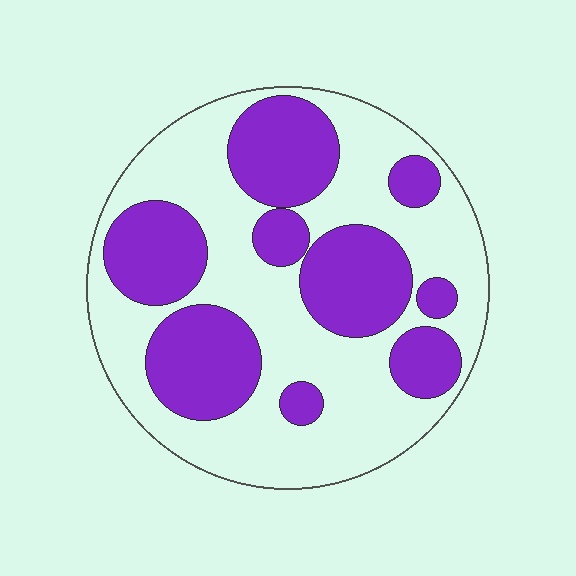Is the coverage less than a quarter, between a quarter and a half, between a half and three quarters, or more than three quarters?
Between a quarter and a half.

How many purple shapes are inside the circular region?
9.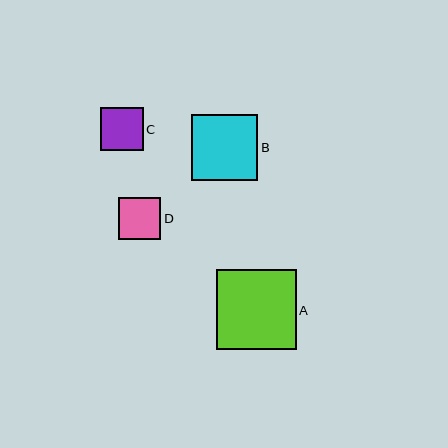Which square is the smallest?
Square D is the smallest with a size of approximately 42 pixels.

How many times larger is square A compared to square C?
Square A is approximately 1.9 times the size of square C.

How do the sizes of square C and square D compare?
Square C and square D are approximately the same size.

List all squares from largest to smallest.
From largest to smallest: A, B, C, D.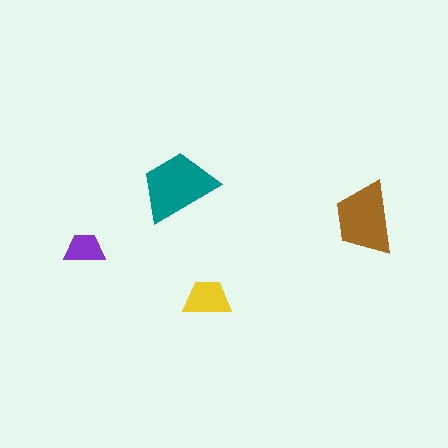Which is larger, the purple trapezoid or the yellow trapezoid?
The yellow one.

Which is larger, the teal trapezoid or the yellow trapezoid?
The teal one.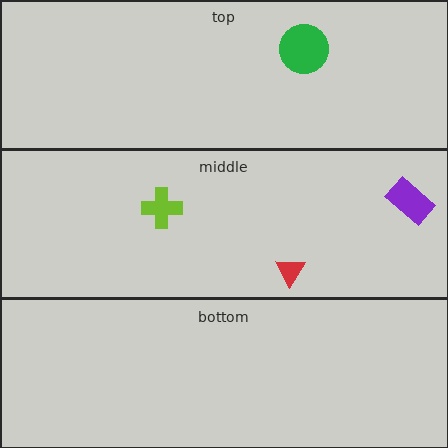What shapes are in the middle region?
The red triangle, the purple rectangle, the lime cross.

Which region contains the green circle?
The top region.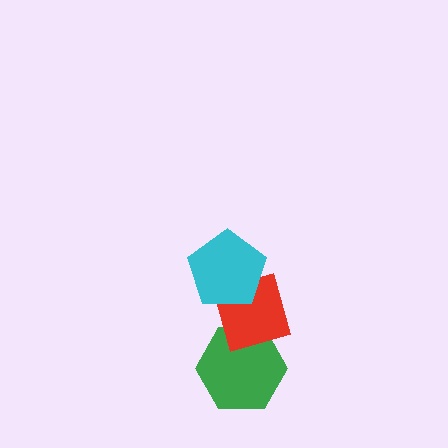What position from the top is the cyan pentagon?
The cyan pentagon is 1st from the top.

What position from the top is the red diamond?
The red diamond is 2nd from the top.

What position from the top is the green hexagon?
The green hexagon is 3rd from the top.